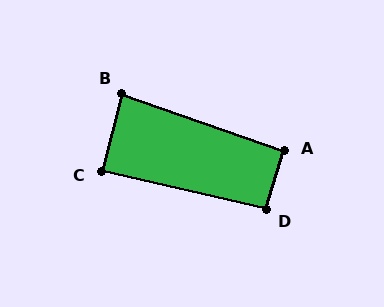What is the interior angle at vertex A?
Approximately 92 degrees (approximately right).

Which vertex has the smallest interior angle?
B, at approximately 85 degrees.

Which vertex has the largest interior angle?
D, at approximately 95 degrees.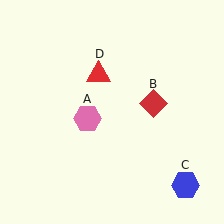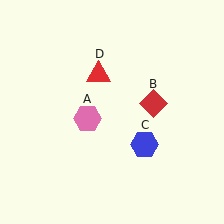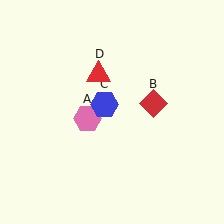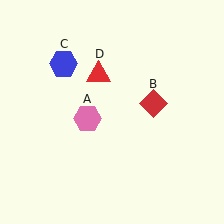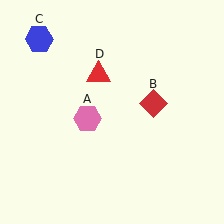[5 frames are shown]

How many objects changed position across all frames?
1 object changed position: blue hexagon (object C).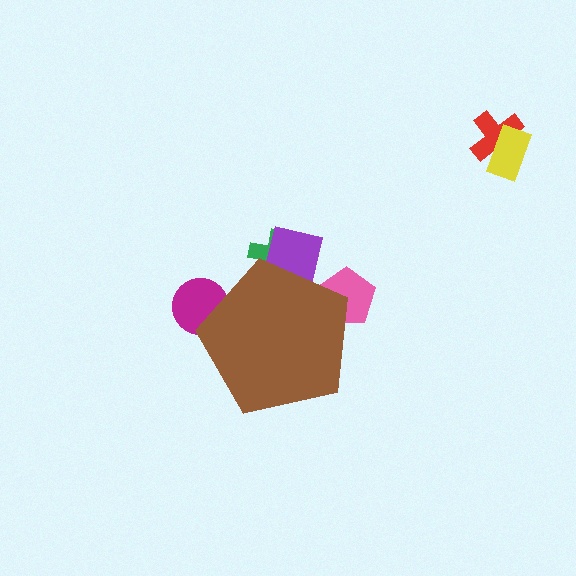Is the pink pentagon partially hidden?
Yes, the pink pentagon is partially hidden behind the brown pentagon.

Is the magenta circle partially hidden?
Yes, the magenta circle is partially hidden behind the brown pentagon.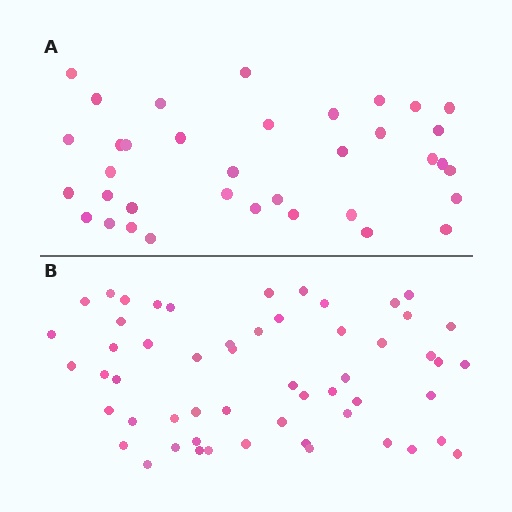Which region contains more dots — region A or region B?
Region B (the bottom region) has more dots.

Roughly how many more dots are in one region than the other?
Region B has approximately 20 more dots than region A.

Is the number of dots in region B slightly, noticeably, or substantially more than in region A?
Region B has substantially more. The ratio is roughly 1.5 to 1.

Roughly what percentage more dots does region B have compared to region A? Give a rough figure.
About 55% more.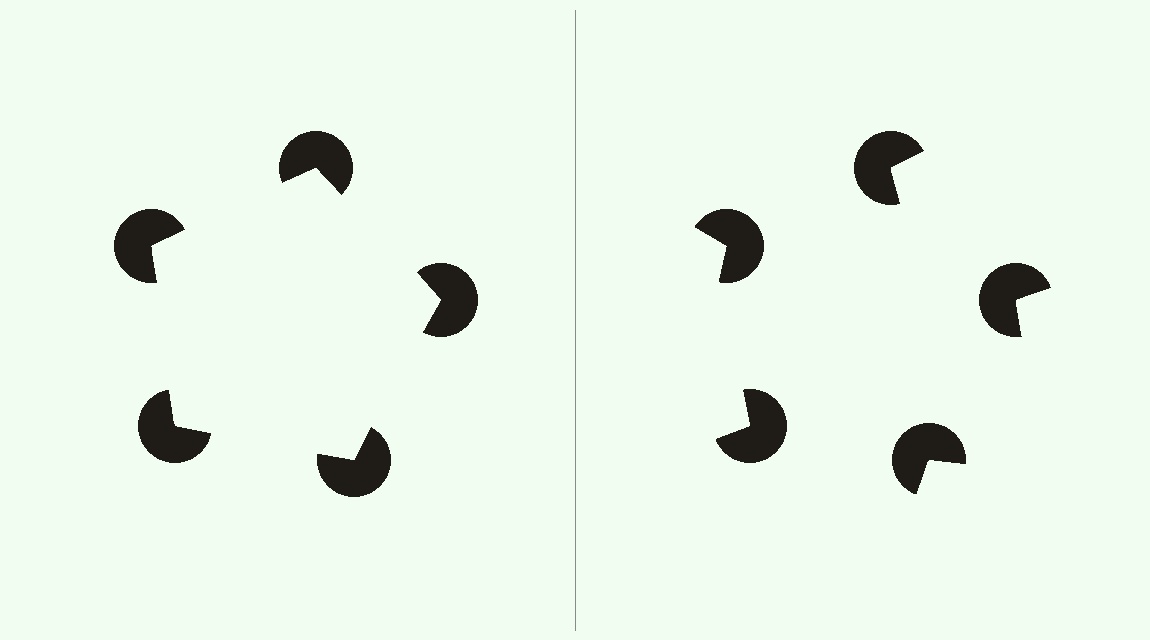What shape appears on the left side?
An illusory pentagon.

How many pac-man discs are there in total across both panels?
10 — 5 on each side.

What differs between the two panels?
The pac-man discs are positioned identically on both sides; only the wedge orientations differ. On the left they align to a pentagon; on the right they are misaligned.